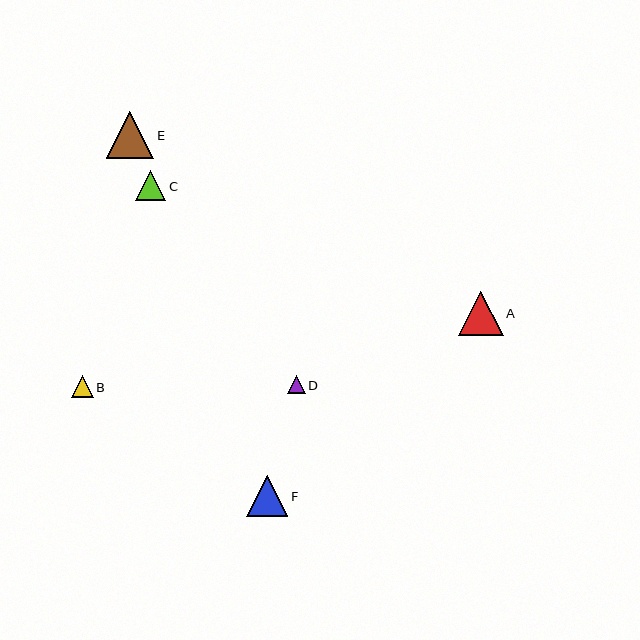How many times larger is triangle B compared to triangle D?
Triangle B is approximately 1.2 times the size of triangle D.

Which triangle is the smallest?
Triangle D is the smallest with a size of approximately 18 pixels.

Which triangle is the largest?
Triangle E is the largest with a size of approximately 47 pixels.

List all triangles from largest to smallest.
From largest to smallest: E, A, F, C, B, D.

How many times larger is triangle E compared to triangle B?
Triangle E is approximately 2.1 times the size of triangle B.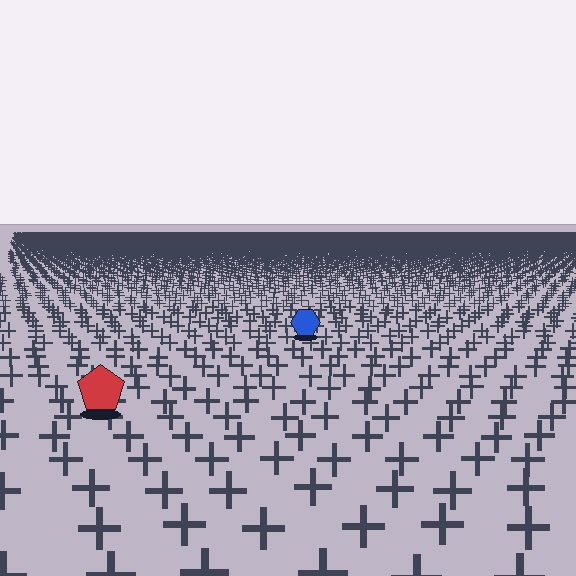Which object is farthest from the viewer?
The blue hexagon is farthest from the viewer. It appears smaller and the ground texture around it is denser.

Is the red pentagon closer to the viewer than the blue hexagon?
Yes. The red pentagon is closer — you can tell from the texture gradient: the ground texture is coarser near it.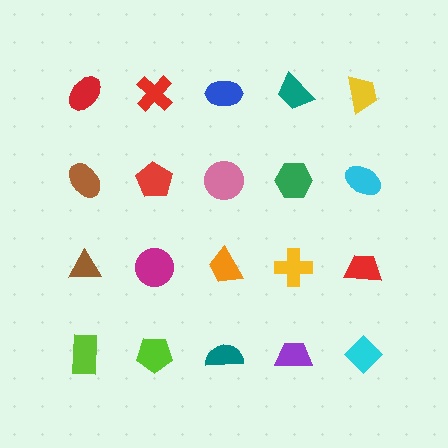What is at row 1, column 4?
A teal trapezoid.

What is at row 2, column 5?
A cyan ellipse.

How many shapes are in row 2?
5 shapes.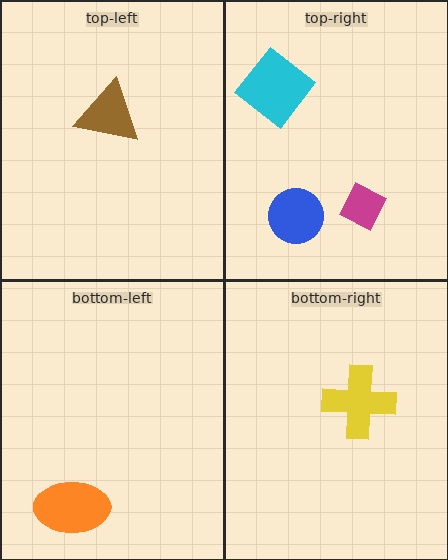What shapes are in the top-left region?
The brown triangle.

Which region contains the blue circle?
The top-right region.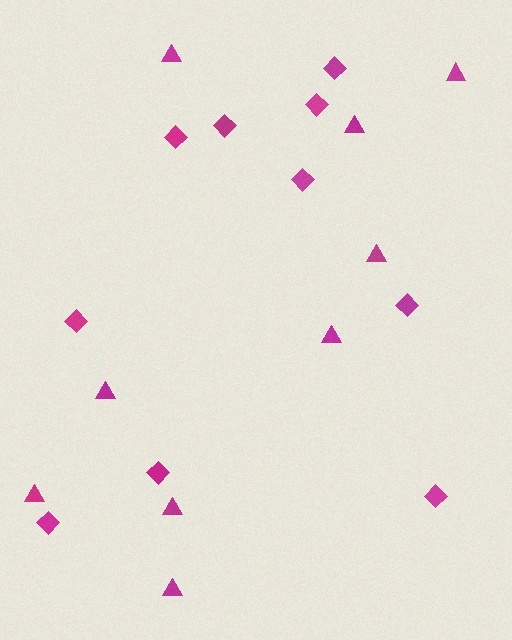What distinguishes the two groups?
There are 2 groups: one group of triangles (9) and one group of diamonds (10).